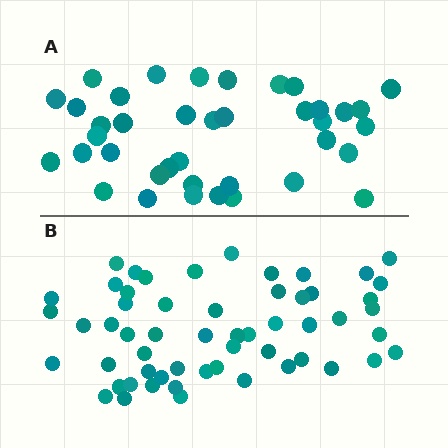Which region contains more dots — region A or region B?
Region B (the bottom region) has more dots.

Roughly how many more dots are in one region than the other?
Region B has approximately 15 more dots than region A.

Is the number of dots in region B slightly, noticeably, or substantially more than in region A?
Region B has noticeably more, but not dramatically so. The ratio is roughly 1.4 to 1.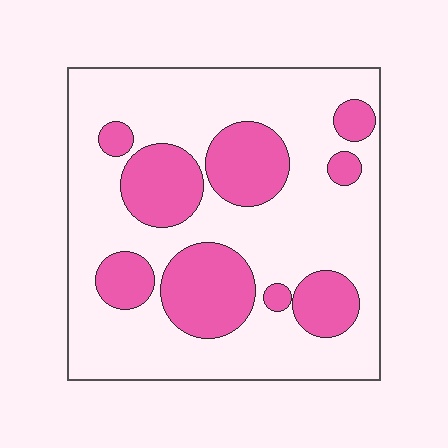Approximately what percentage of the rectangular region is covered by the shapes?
Approximately 30%.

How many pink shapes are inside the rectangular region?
9.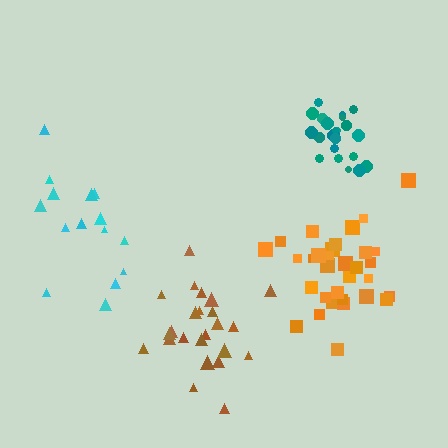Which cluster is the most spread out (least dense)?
Cyan.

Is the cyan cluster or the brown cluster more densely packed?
Brown.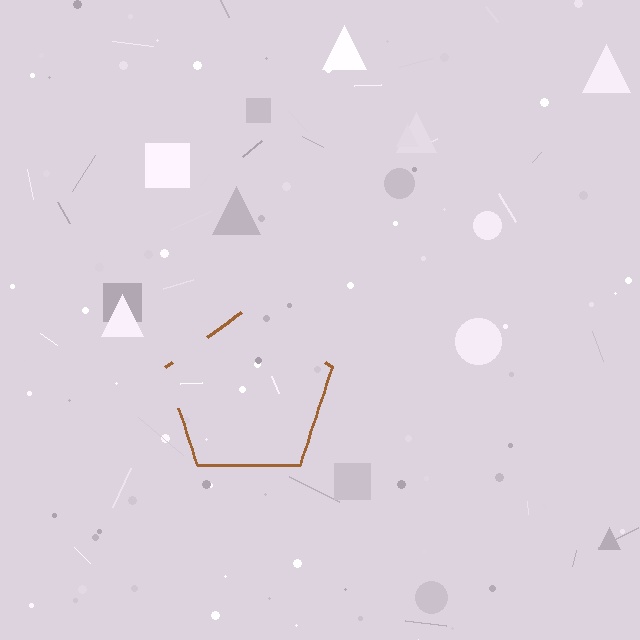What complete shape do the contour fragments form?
The contour fragments form a pentagon.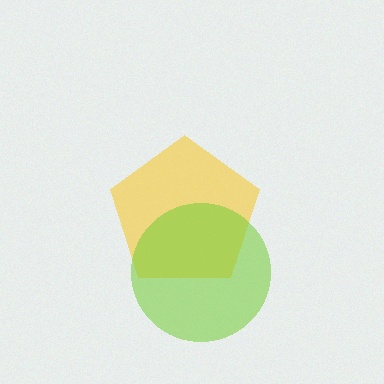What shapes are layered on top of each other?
The layered shapes are: a yellow pentagon, a lime circle.